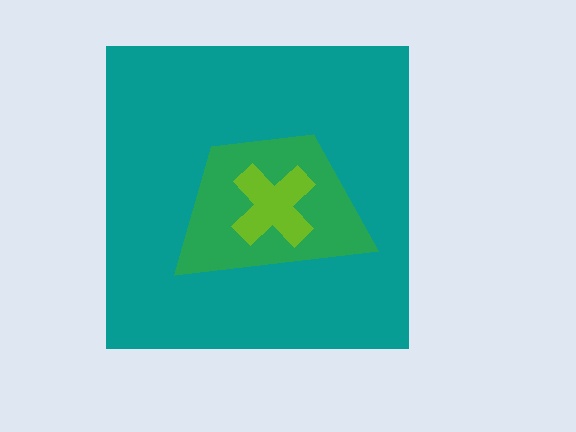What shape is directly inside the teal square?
The green trapezoid.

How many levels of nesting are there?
3.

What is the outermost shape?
The teal square.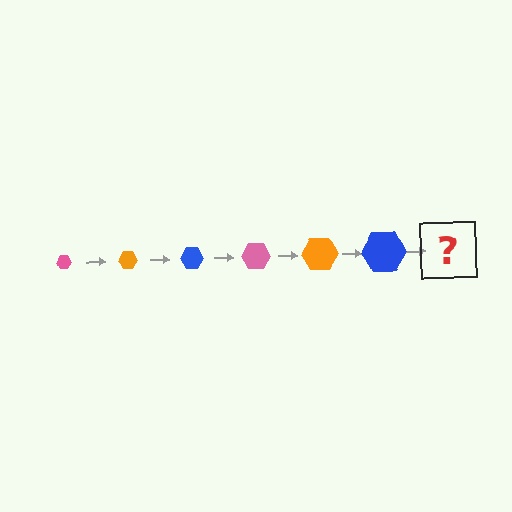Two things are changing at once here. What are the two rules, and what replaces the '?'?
The two rules are that the hexagon grows larger each step and the color cycles through pink, orange, and blue. The '?' should be a pink hexagon, larger than the previous one.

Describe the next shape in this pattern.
It should be a pink hexagon, larger than the previous one.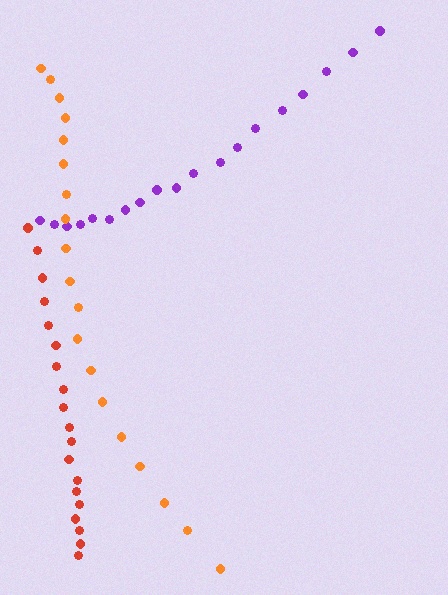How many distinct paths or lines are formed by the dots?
There are 3 distinct paths.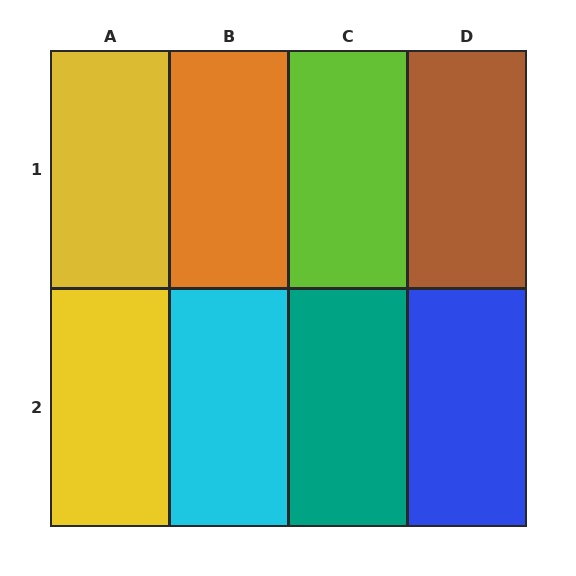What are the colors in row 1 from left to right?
Yellow, orange, lime, brown.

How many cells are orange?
1 cell is orange.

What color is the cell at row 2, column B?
Cyan.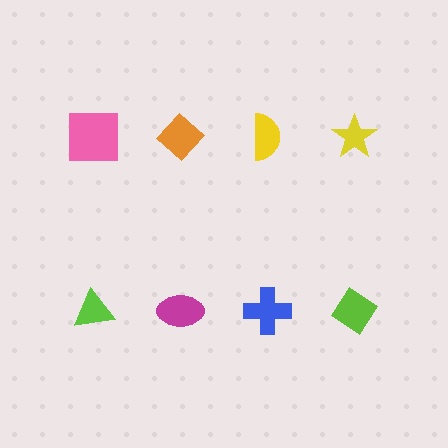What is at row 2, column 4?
A lime diamond.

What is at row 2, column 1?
A lime triangle.